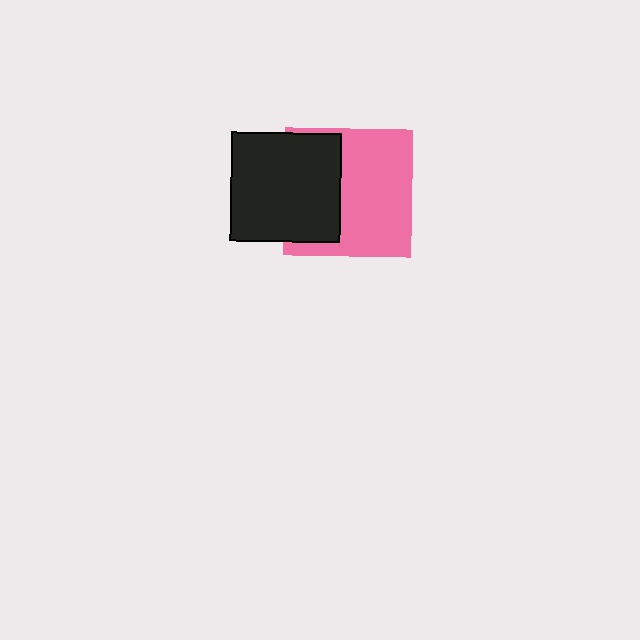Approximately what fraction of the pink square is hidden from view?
Roughly 39% of the pink square is hidden behind the black square.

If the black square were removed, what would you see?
You would see the complete pink square.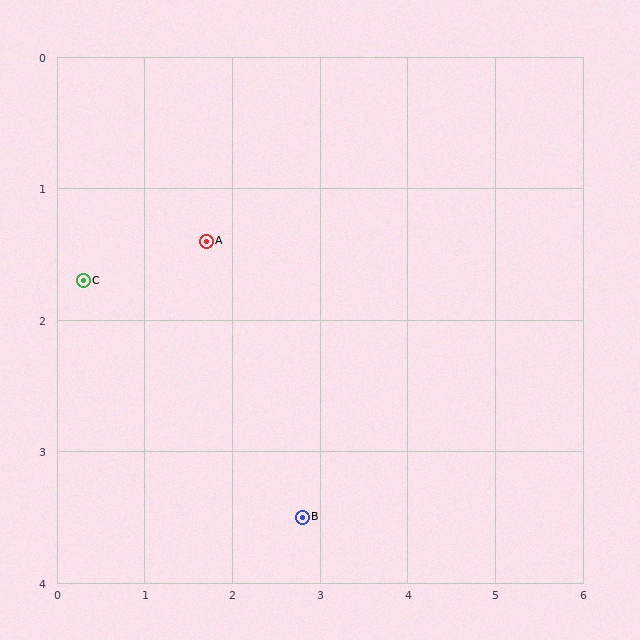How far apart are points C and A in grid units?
Points C and A are about 1.4 grid units apart.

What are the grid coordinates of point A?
Point A is at approximately (1.7, 1.4).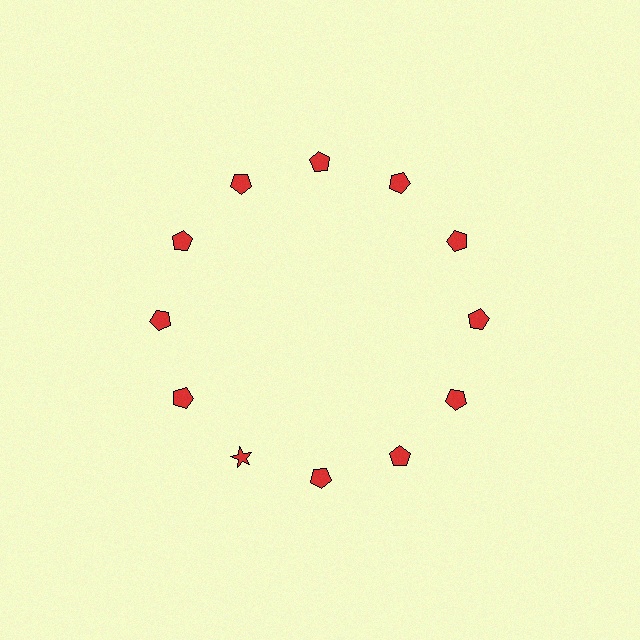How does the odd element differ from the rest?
It has a different shape: star instead of pentagon.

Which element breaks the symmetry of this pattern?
The red star at roughly the 7 o'clock position breaks the symmetry. All other shapes are red pentagons.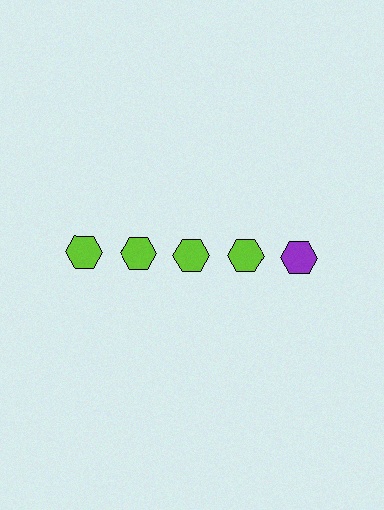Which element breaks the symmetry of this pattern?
The purple hexagon in the top row, rightmost column breaks the symmetry. All other shapes are lime hexagons.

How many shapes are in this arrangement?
There are 5 shapes arranged in a grid pattern.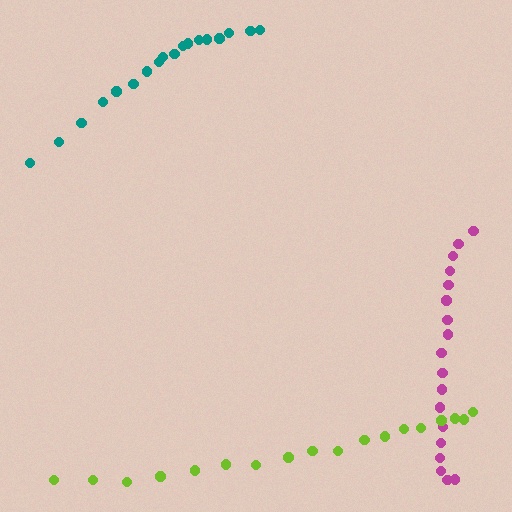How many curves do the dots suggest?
There are 3 distinct paths.